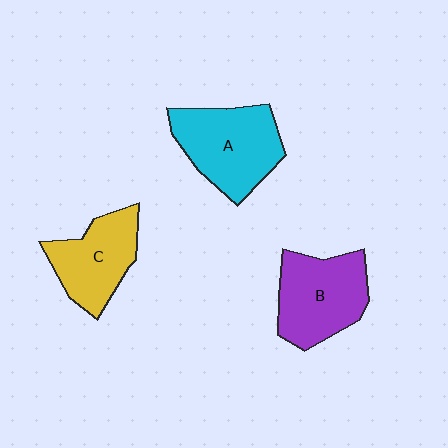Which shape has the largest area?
Shape A (cyan).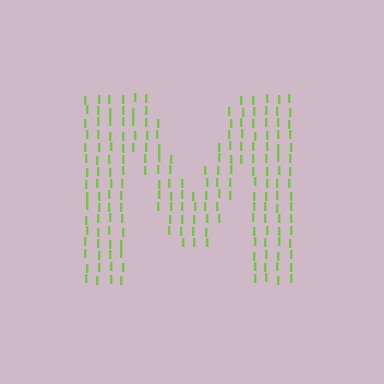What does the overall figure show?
The overall figure shows the letter M.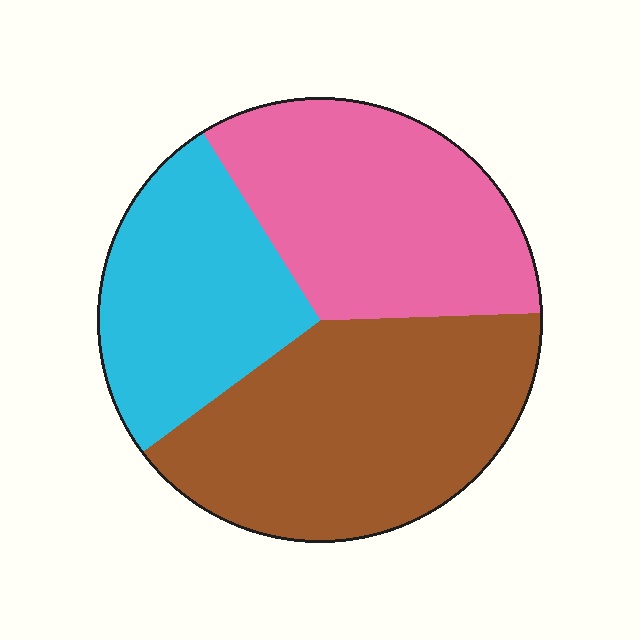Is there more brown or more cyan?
Brown.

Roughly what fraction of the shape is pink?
Pink takes up about one third (1/3) of the shape.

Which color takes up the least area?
Cyan, at roughly 25%.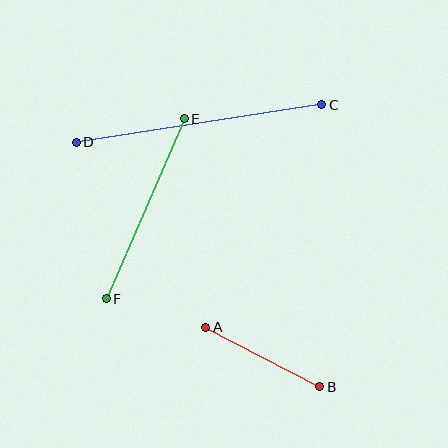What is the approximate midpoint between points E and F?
The midpoint is at approximately (145, 209) pixels.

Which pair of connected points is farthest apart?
Points C and D are farthest apart.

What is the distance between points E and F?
The distance is approximately 196 pixels.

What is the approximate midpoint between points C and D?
The midpoint is at approximately (199, 124) pixels.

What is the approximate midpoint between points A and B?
The midpoint is at approximately (263, 357) pixels.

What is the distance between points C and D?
The distance is approximately 248 pixels.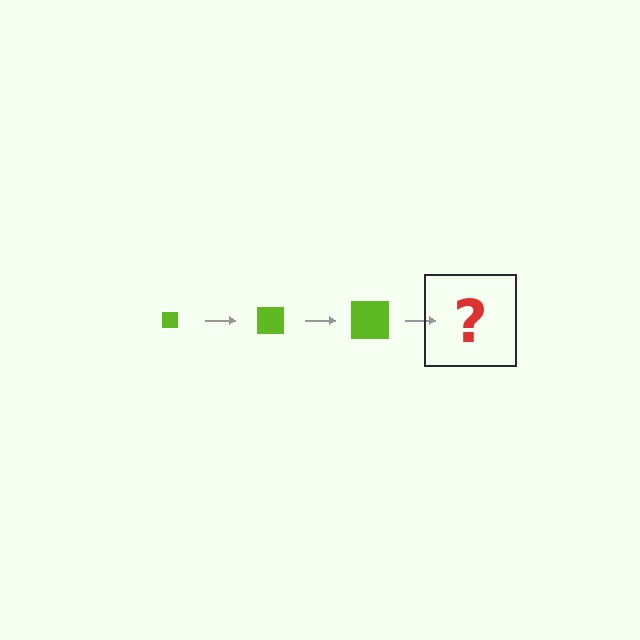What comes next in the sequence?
The next element should be a lime square, larger than the previous one.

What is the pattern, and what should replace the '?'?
The pattern is that the square gets progressively larger each step. The '?' should be a lime square, larger than the previous one.